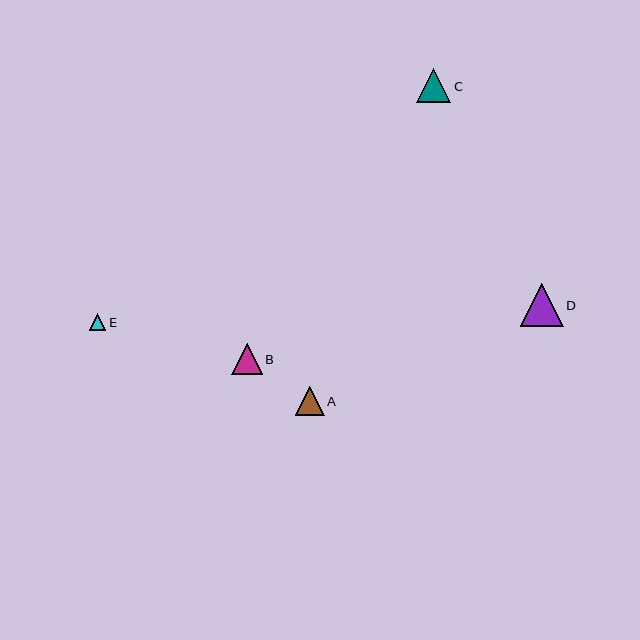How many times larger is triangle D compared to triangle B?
Triangle D is approximately 1.4 times the size of triangle B.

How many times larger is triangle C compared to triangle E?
Triangle C is approximately 2.0 times the size of triangle E.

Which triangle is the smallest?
Triangle E is the smallest with a size of approximately 17 pixels.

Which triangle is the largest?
Triangle D is the largest with a size of approximately 43 pixels.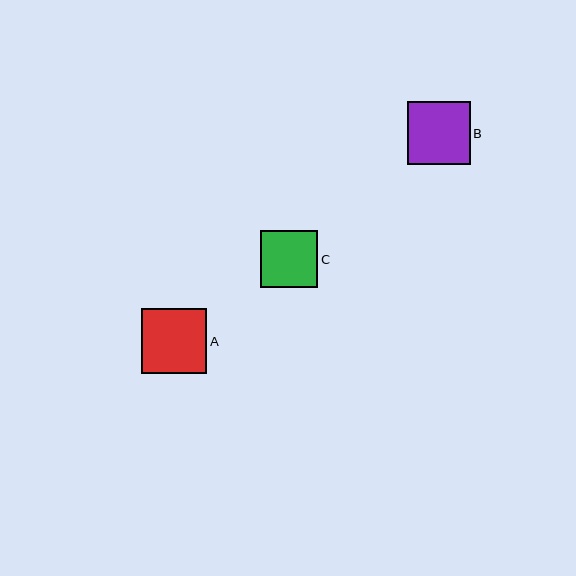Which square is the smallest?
Square C is the smallest with a size of approximately 57 pixels.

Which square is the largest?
Square A is the largest with a size of approximately 65 pixels.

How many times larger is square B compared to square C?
Square B is approximately 1.1 times the size of square C.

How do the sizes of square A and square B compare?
Square A and square B are approximately the same size.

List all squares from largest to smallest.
From largest to smallest: A, B, C.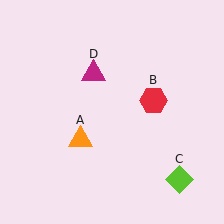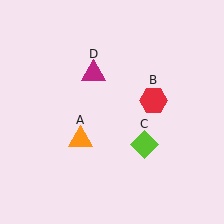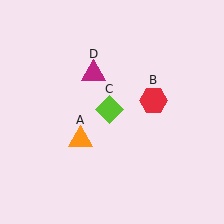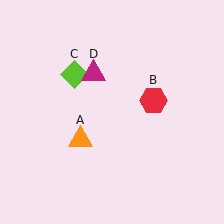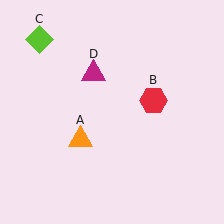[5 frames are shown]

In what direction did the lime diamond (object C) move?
The lime diamond (object C) moved up and to the left.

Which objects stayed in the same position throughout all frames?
Orange triangle (object A) and red hexagon (object B) and magenta triangle (object D) remained stationary.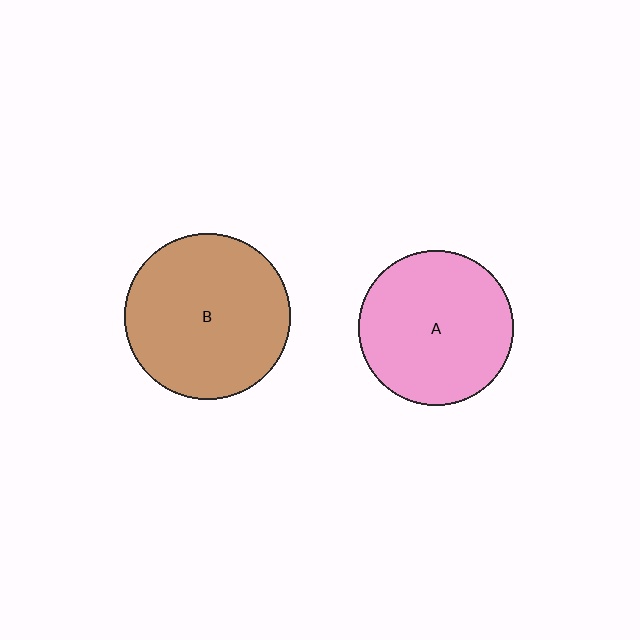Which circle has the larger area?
Circle B (brown).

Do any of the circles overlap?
No, none of the circles overlap.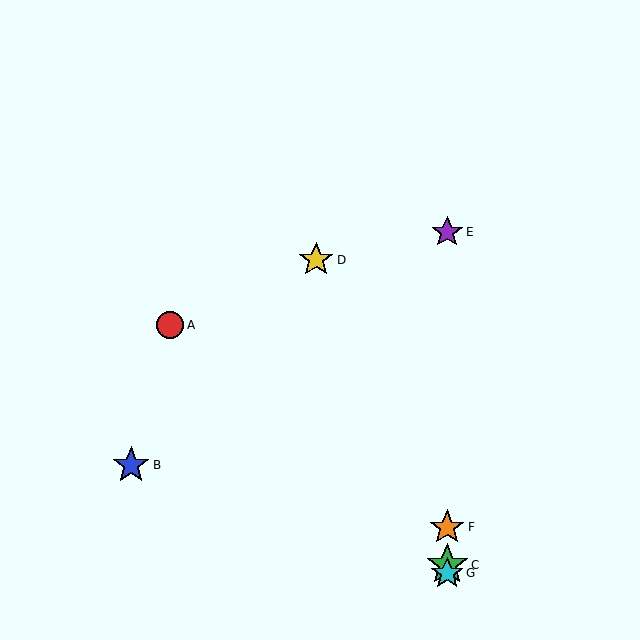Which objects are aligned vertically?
Objects C, E, F, G are aligned vertically.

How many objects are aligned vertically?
4 objects (C, E, F, G) are aligned vertically.